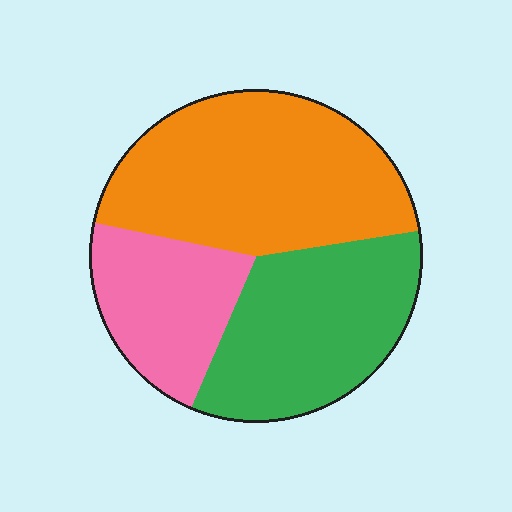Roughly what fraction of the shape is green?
Green takes up about one third (1/3) of the shape.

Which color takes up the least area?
Pink, at roughly 20%.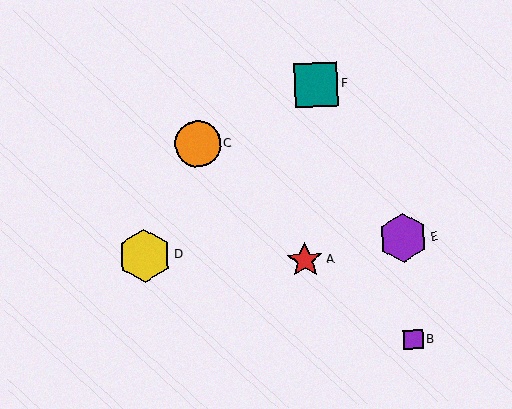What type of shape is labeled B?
Shape B is a purple square.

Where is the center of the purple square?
The center of the purple square is at (413, 340).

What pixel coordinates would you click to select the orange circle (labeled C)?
Click at (198, 144) to select the orange circle C.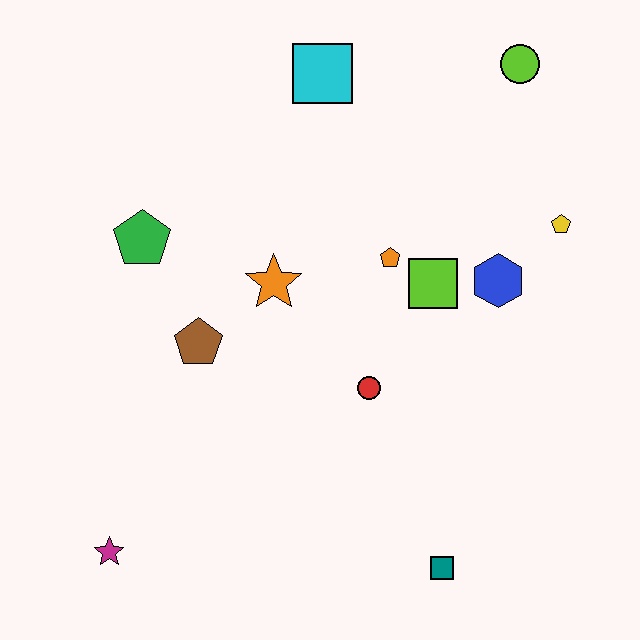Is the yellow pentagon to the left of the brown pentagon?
No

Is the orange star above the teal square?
Yes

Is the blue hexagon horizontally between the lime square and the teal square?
No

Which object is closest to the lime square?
The orange pentagon is closest to the lime square.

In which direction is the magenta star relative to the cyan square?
The magenta star is below the cyan square.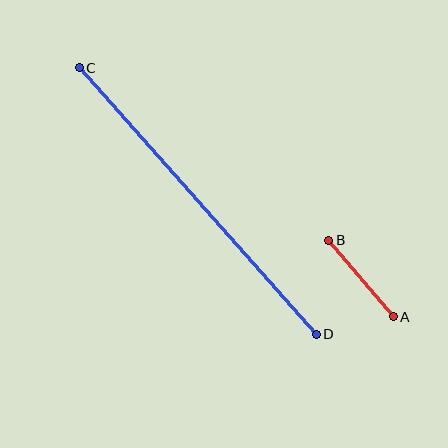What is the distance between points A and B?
The distance is approximately 100 pixels.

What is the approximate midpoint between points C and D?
The midpoint is at approximately (198, 201) pixels.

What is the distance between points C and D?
The distance is approximately 357 pixels.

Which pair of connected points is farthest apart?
Points C and D are farthest apart.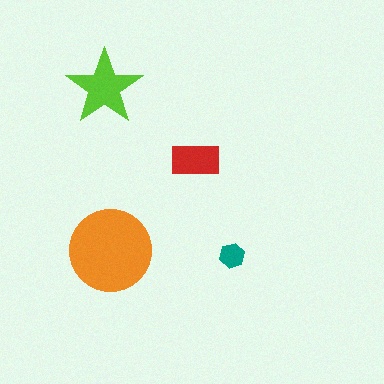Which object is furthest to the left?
The lime star is leftmost.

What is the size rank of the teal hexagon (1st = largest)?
4th.